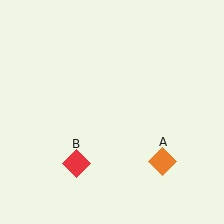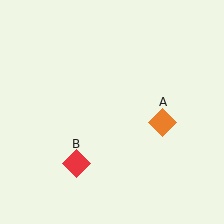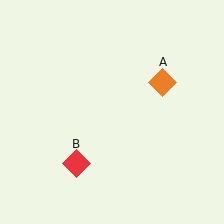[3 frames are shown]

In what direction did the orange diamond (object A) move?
The orange diamond (object A) moved up.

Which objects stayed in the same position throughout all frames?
Red diamond (object B) remained stationary.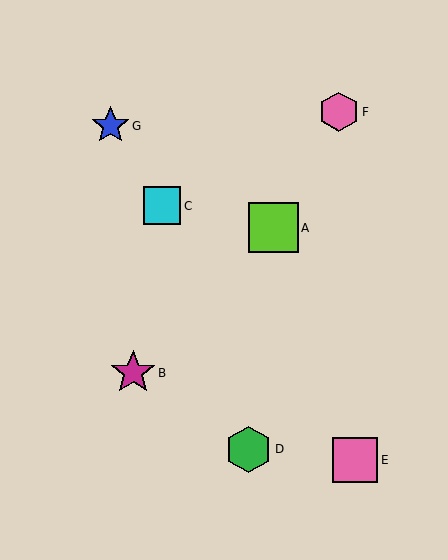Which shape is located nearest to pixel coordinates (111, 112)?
The blue star (labeled G) at (110, 126) is nearest to that location.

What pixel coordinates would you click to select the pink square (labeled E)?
Click at (355, 460) to select the pink square E.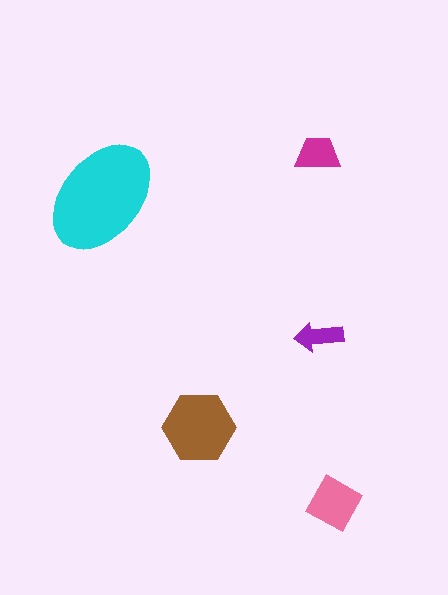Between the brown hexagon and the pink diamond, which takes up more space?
The brown hexagon.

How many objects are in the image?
There are 5 objects in the image.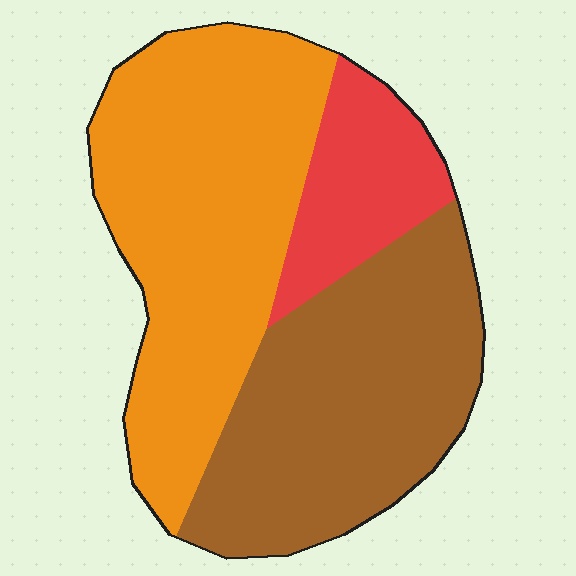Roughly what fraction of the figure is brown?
Brown takes up about two fifths (2/5) of the figure.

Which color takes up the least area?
Red, at roughly 15%.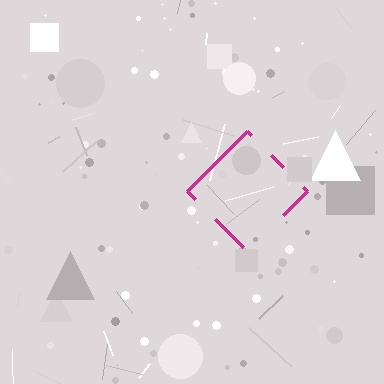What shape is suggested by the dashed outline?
The dashed outline suggests a diamond.